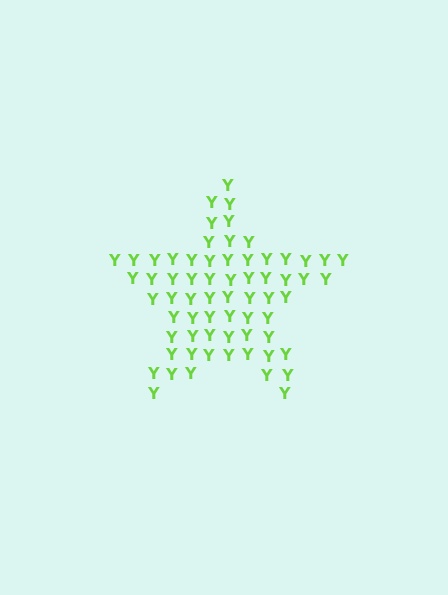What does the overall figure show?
The overall figure shows a star.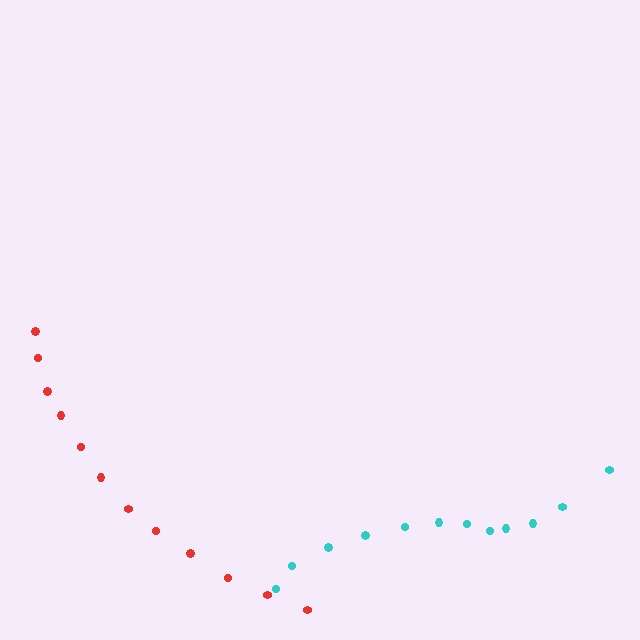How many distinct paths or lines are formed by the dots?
There are 2 distinct paths.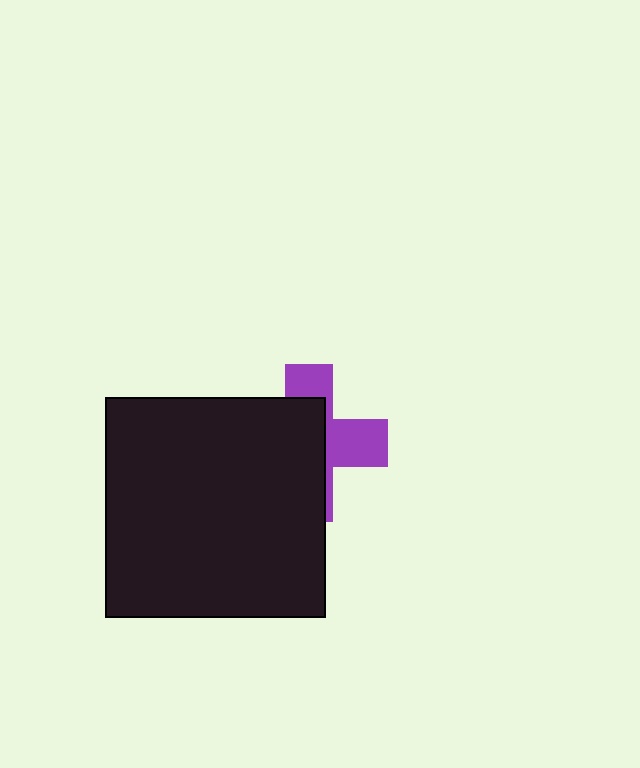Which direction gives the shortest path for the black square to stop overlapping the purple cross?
Moving left gives the shortest separation.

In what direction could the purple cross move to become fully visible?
The purple cross could move right. That would shift it out from behind the black square entirely.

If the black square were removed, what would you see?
You would see the complete purple cross.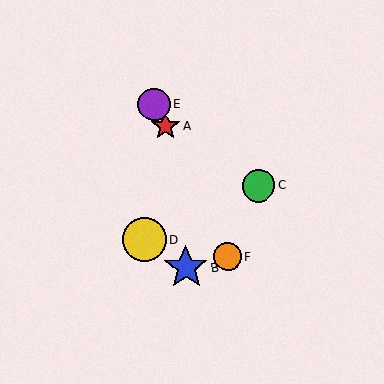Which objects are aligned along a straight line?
Objects A, E, F are aligned along a straight line.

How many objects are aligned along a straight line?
3 objects (A, E, F) are aligned along a straight line.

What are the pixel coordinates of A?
Object A is at (165, 127).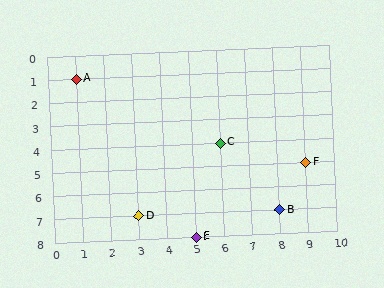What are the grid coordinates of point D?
Point D is at grid coordinates (3, 7).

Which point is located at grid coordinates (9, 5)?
Point F is at (9, 5).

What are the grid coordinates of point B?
Point B is at grid coordinates (8, 7).